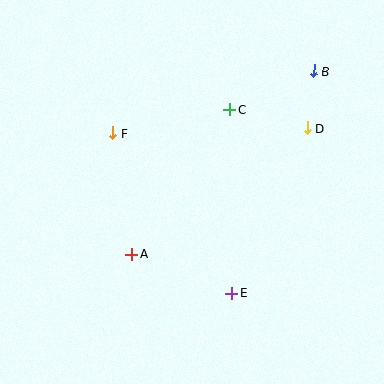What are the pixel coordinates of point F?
Point F is at (113, 133).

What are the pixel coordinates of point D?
Point D is at (307, 128).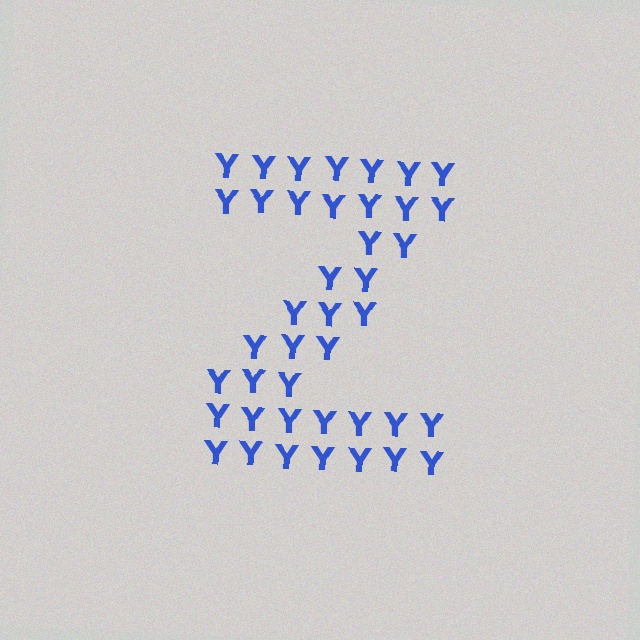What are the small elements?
The small elements are letter Y's.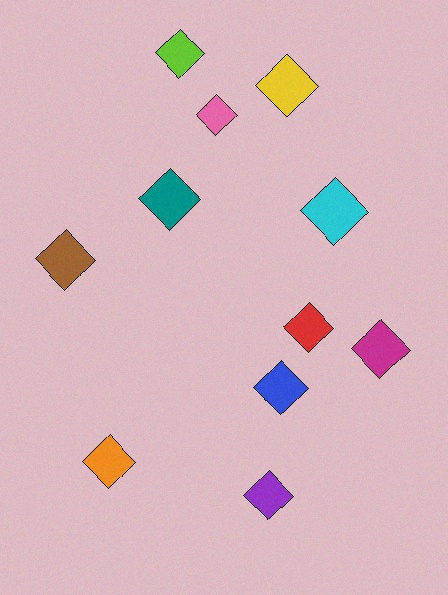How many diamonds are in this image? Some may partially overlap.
There are 11 diamonds.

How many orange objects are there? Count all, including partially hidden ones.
There is 1 orange object.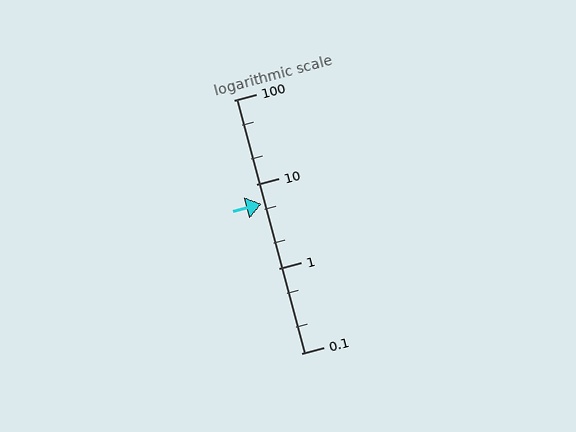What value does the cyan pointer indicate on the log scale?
The pointer indicates approximately 5.8.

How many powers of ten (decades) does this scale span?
The scale spans 3 decades, from 0.1 to 100.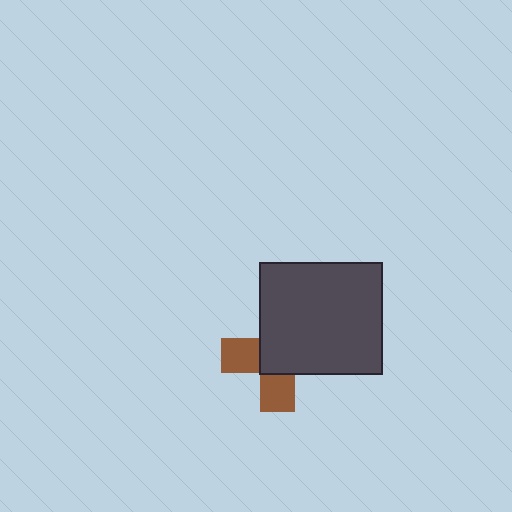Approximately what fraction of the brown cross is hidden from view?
Roughly 61% of the brown cross is hidden behind the dark gray rectangle.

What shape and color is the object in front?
The object in front is a dark gray rectangle.